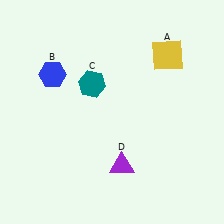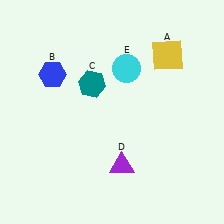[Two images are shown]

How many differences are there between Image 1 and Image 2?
There is 1 difference between the two images.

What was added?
A cyan circle (E) was added in Image 2.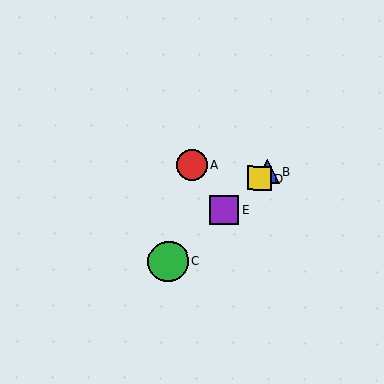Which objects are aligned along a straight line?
Objects B, C, D, E are aligned along a straight line.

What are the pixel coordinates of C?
Object C is at (168, 261).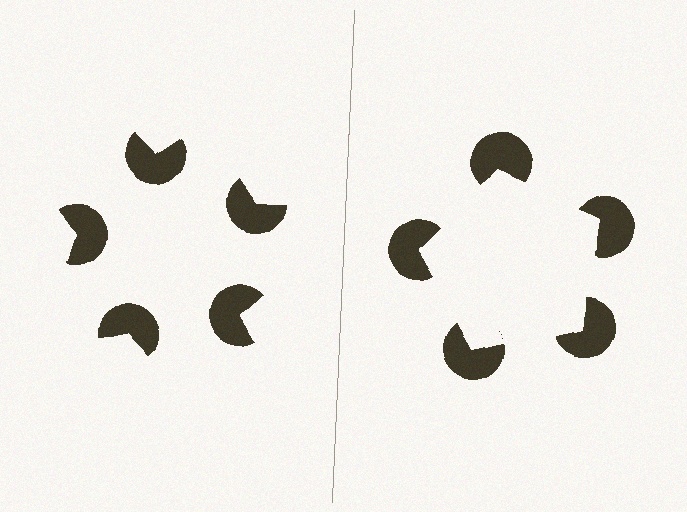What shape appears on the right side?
An illusory pentagon.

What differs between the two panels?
The pac-man discs are positioned identically on both sides; only the wedge orientations differ. On the right they align to a pentagon; on the left they are misaligned.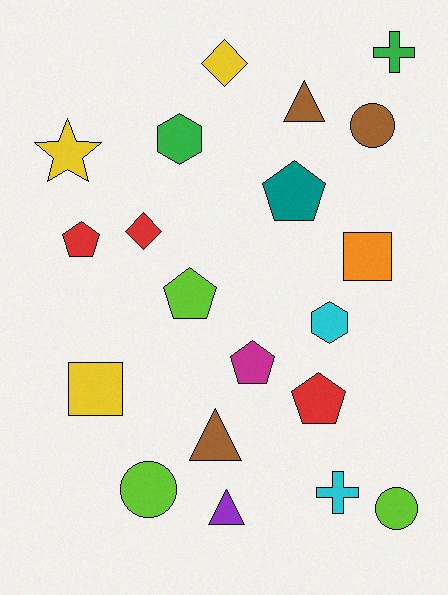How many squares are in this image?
There are 2 squares.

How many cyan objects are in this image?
There are 2 cyan objects.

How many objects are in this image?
There are 20 objects.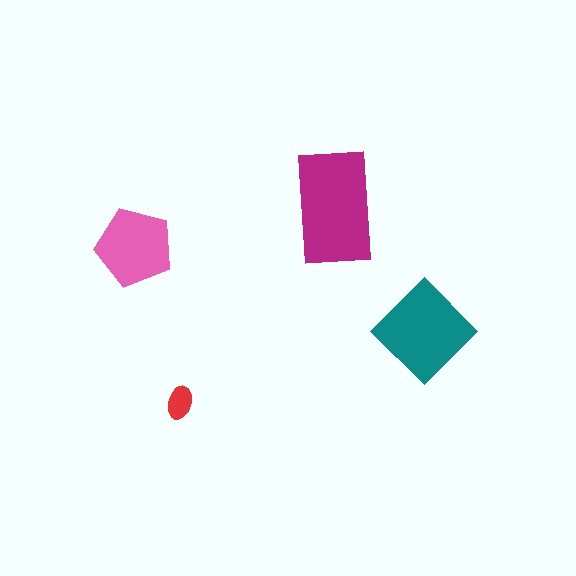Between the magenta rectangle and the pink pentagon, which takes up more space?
The magenta rectangle.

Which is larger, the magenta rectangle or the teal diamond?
The magenta rectangle.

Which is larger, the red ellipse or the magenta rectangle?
The magenta rectangle.